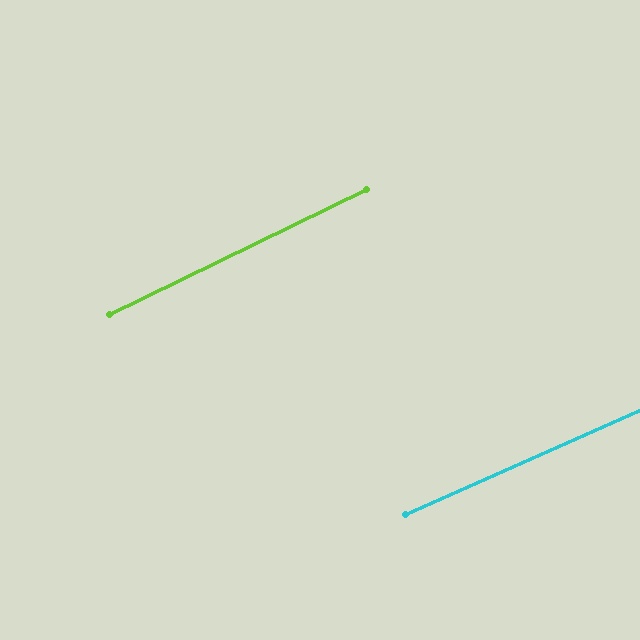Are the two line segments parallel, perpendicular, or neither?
Parallel — their directions differ by only 1.9°.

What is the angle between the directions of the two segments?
Approximately 2 degrees.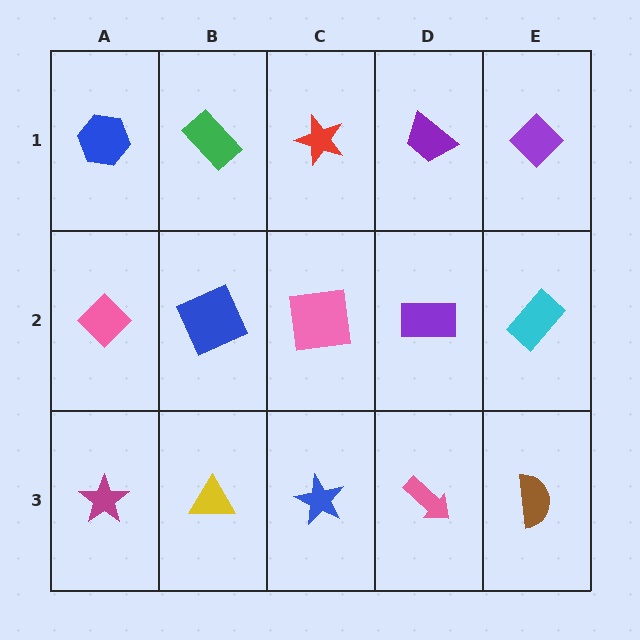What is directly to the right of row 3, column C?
A pink arrow.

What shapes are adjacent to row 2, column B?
A green rectangle (row 1, column B), a yellow triangle (row 3, column B), a pink diamond (row 2, column A), a pink square (row 2, column C).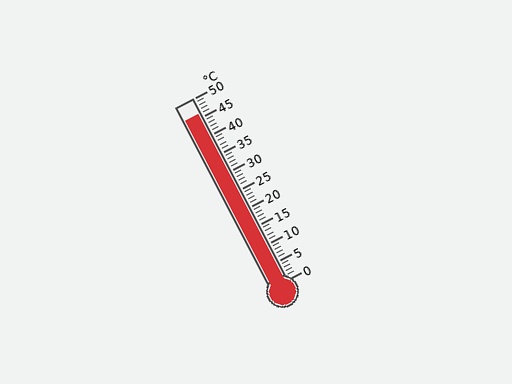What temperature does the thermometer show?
The thermometer shows approximately 46°C.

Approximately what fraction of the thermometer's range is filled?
The thermometer is filled to approximately 90% of its range.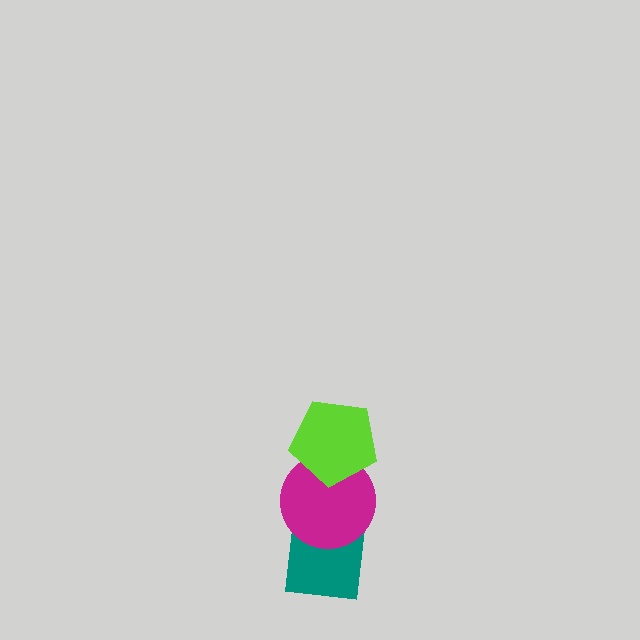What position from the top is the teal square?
The teal square is 3rd from the top.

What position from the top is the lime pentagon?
The lime pentagon is 1st from the top.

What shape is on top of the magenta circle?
The lime pentagon is on top of the magenta circle.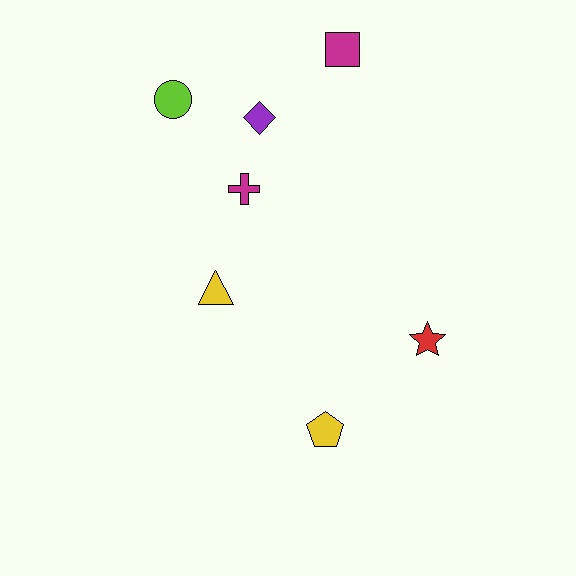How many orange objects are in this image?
There are no orange objects.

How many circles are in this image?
There is 1 circle.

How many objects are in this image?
There are 7 objects.